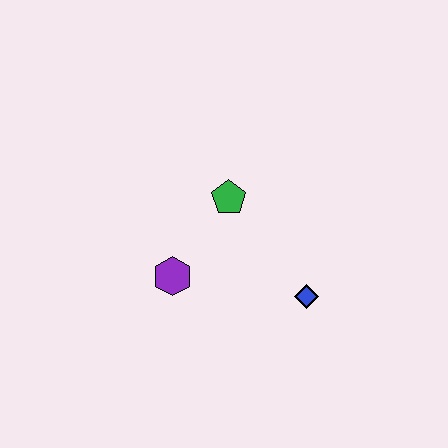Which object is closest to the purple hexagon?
The green pentagon is closest to the purple hexagon.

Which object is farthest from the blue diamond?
The purple hexagon is farthest from the blue diamond.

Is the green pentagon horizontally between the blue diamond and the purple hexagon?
Yes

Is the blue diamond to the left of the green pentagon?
No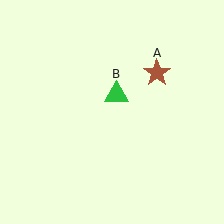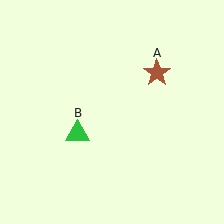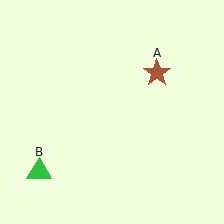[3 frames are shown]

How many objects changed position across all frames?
1 object changed position: green triangle (object B).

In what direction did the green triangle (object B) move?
The green triangle (object B) moved down and to the left.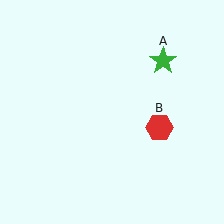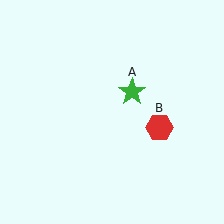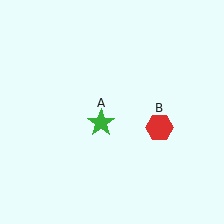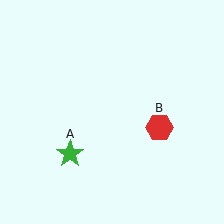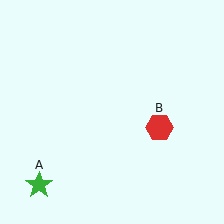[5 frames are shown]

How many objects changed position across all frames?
1 object changed position: green star (object A).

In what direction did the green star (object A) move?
The green star (object A) moved down and to the left.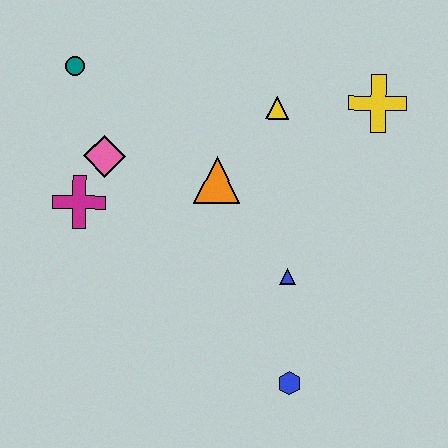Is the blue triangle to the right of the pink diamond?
Yes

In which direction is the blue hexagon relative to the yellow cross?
The blue hexagon is below the yellow cross.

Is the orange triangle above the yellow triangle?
No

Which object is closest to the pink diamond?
The magenta cross is closest to the pink diamond.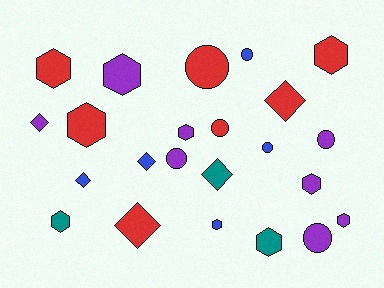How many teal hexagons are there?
There are 2 teal hexagons.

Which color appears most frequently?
Purple, with 8 objects.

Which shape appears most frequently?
Hexagon, with 10 objects.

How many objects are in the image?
There are 23 objects.